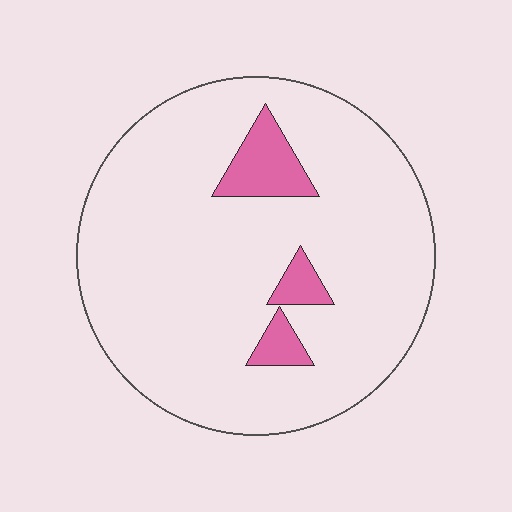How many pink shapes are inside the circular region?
3.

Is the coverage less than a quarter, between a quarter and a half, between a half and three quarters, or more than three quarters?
Less than a quarter.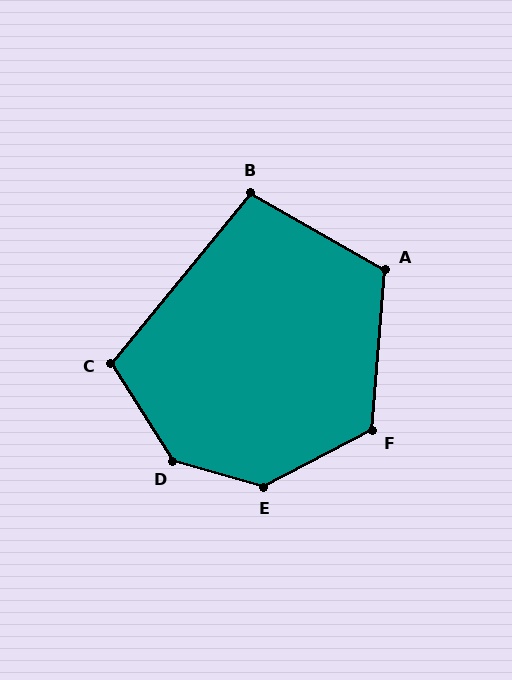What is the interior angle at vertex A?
Approximately 115 degrees (obtuse).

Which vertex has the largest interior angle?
D, at approximately 138 degrees.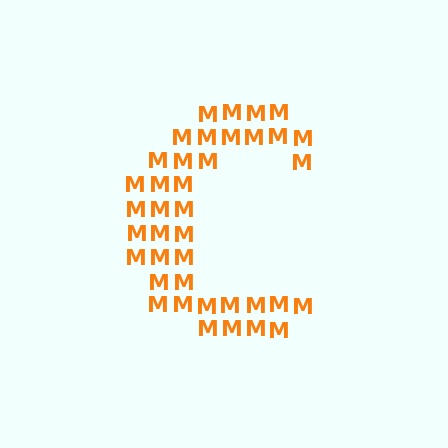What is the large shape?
The large shape is the letter C.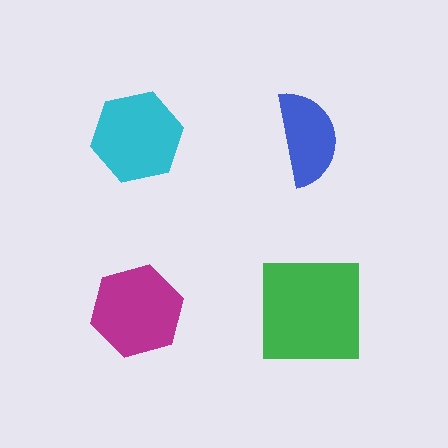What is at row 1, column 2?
A blue semicircle.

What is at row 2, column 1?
A magenta hexagon.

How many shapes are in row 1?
2 shapes.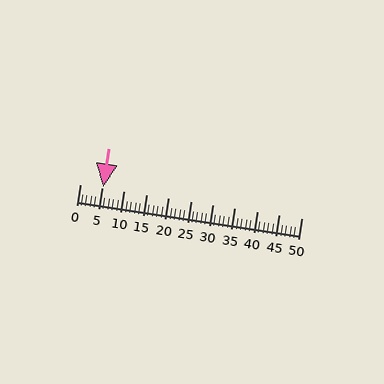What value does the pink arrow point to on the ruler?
The pink arrow points to approximately 5.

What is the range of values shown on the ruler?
The ruler shows values from 0 to 50.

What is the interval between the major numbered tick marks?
The major tick marks are spaced 5 units apart.